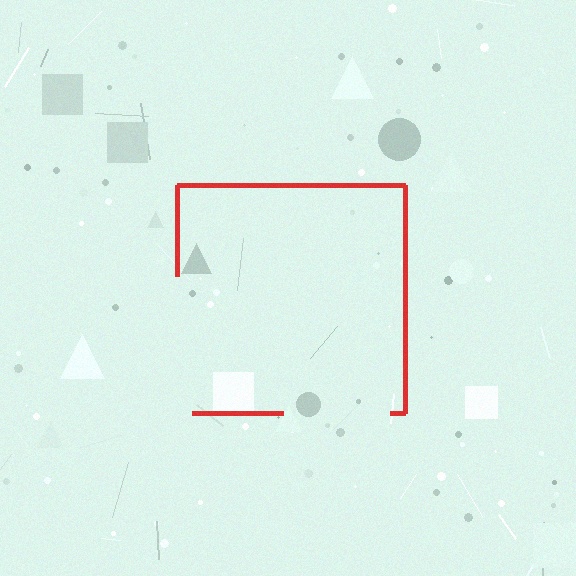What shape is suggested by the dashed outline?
The dashed outline suggests a square.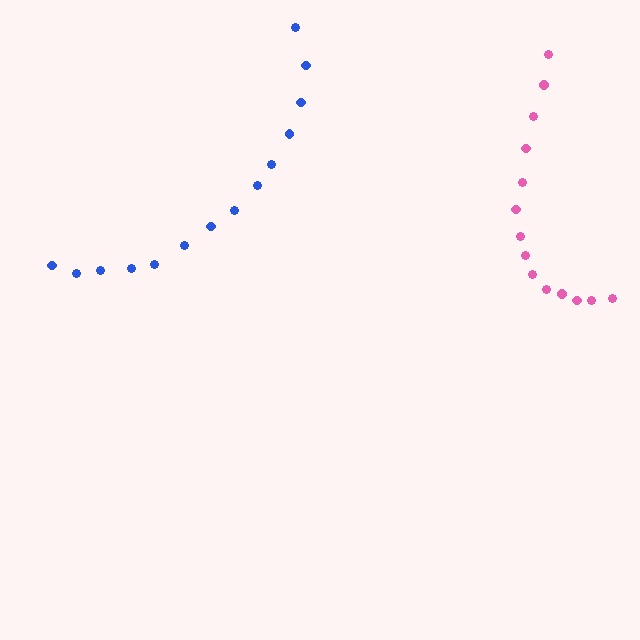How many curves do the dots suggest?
There are 2 distinct paths.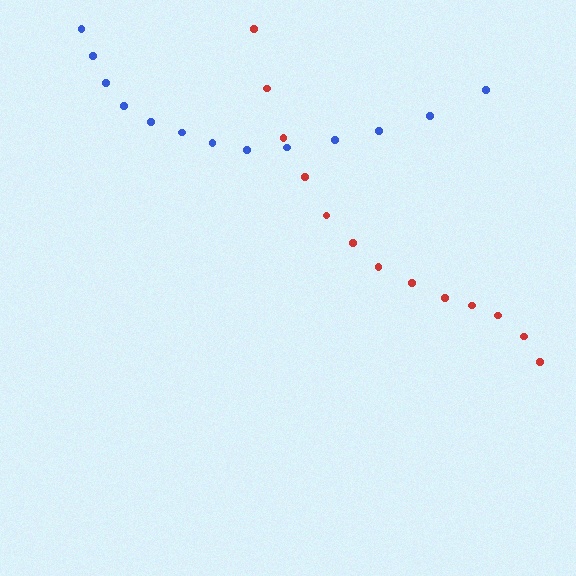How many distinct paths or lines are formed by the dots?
There are 2 distinct paths.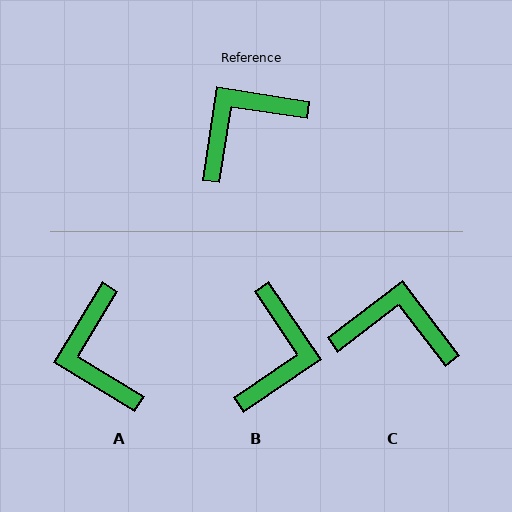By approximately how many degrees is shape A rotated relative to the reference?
Approximately 68 degrees counter-clockwise.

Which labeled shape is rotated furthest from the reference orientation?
B, about 137 degrees away.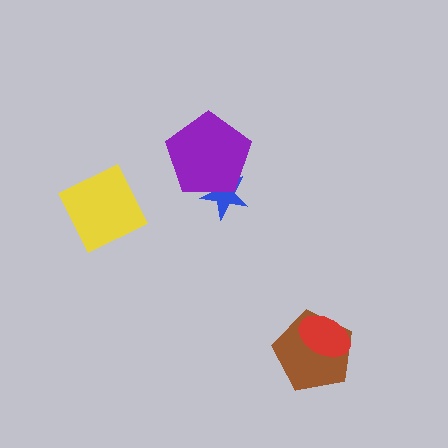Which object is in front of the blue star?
The purple pentagon is in front of the blue star.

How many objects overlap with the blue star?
1 object overlaps with the blue star.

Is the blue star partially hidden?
Yes, it is partially covered by another shape.